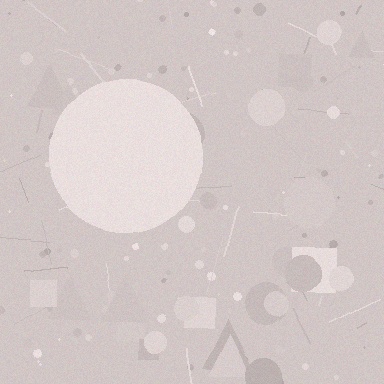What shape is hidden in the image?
A circle is hidden in the image.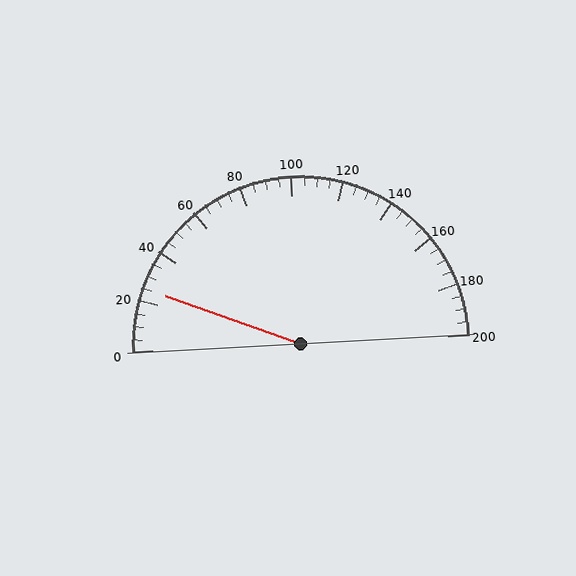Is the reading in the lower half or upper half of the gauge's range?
The reading is in the lower half of the range (0 to 200).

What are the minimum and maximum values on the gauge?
The gauge ranges from 0 to 200.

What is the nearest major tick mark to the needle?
The nearest major tick mark is 20.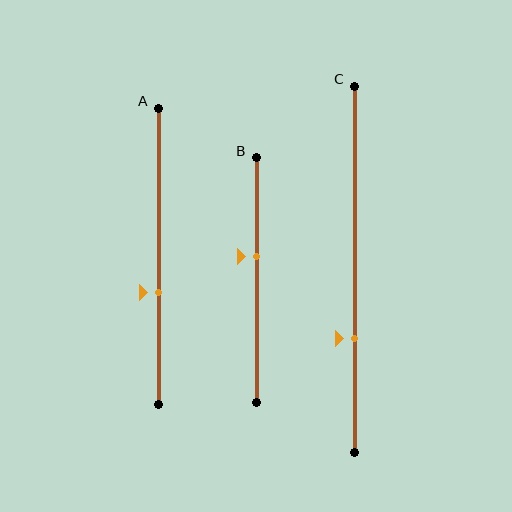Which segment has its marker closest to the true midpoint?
Segment B has its marker closest to the true midpoint.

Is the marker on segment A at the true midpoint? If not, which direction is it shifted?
No, the marker on segment A is shifted downward by about 12% of the segment length.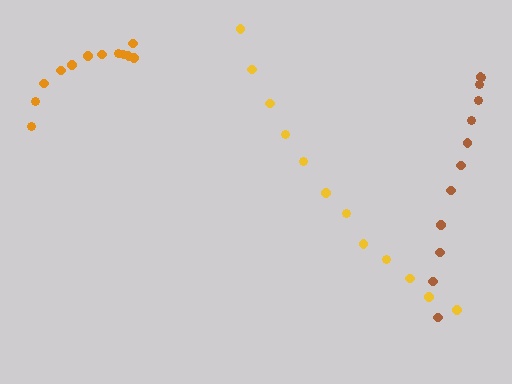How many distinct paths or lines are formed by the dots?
There are 3 distinct paths.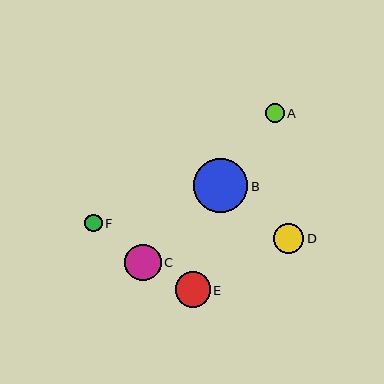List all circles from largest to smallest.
From largest to smallest: B, C, E, D, A, F.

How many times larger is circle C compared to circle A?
Circle C is approximately 2.0 times the size of circle A.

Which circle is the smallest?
Circle F is the smallest with a size of approximately 18 pixels.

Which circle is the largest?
Circle B is the largest with a size of approximately 54 pixels.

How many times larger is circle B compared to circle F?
Circle B is approximately 3.1 times the size of circle F.